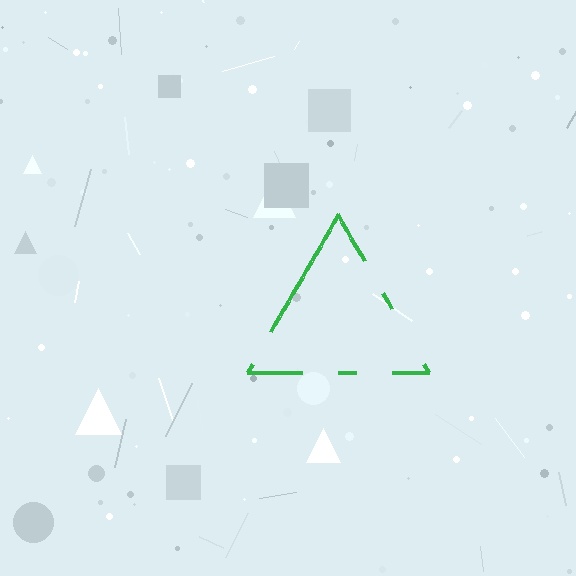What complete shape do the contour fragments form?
The contour fragments form a triangle.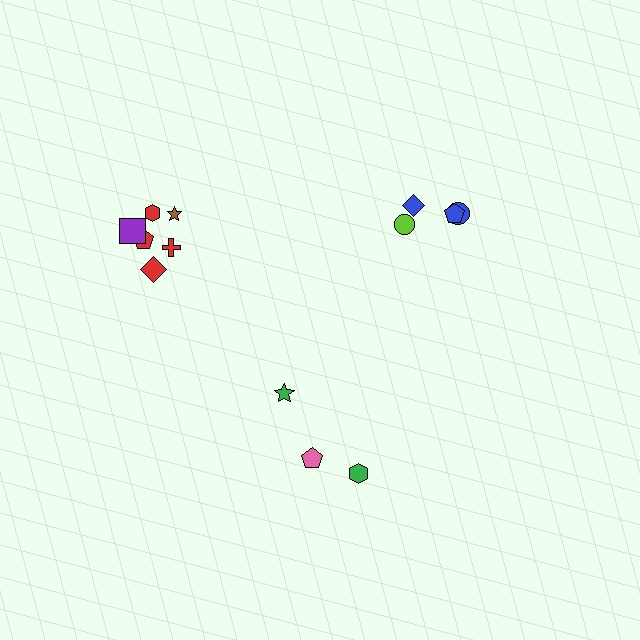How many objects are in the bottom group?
There are 3 objects.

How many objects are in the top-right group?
There are 4 objects.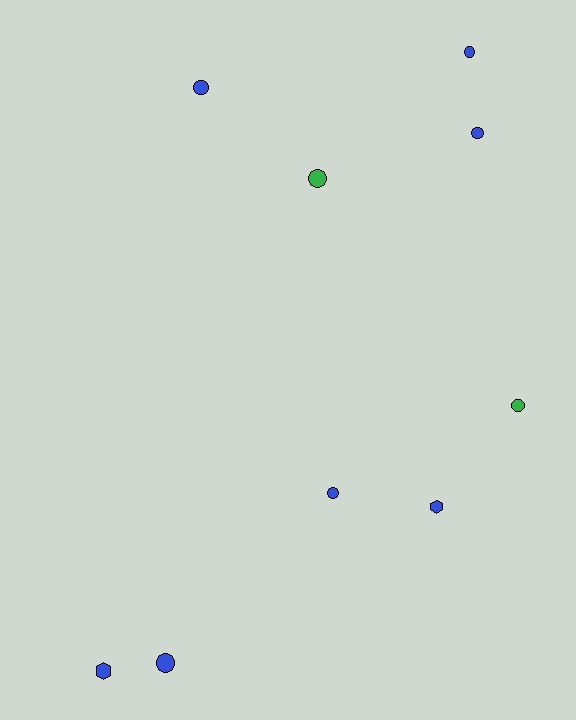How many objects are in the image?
There are 9 objects.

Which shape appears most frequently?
Circle, with 7 objects.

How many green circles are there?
There are 2 green circles.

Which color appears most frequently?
Blue, with 7 objects.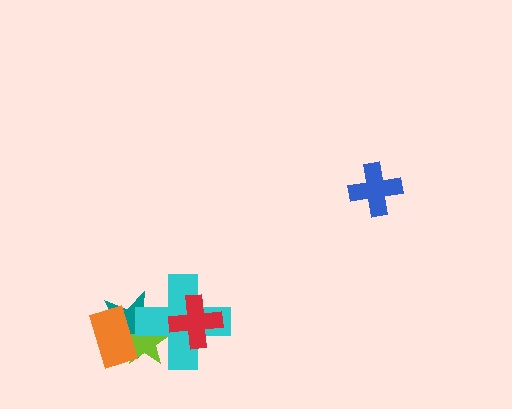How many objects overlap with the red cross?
1 object overlaps with the red cross.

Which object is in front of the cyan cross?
The red cross is in front of the cyan cross.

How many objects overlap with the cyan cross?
3 objects overlap with the cyan cross.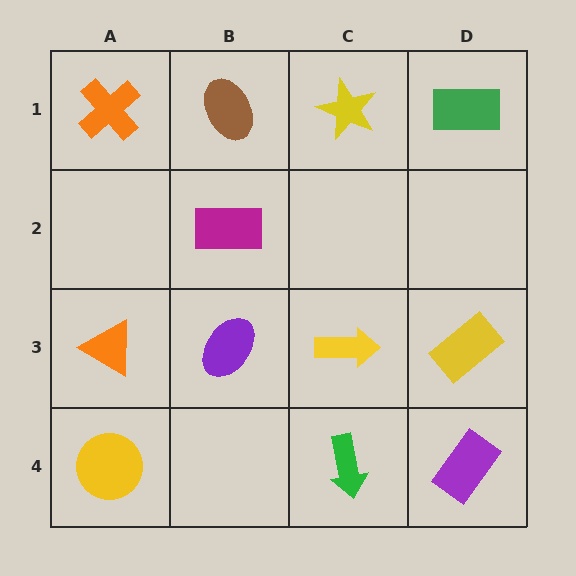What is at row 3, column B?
A purple ellipse.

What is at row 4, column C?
A green arrow.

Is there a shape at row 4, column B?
No, that cell is empty.